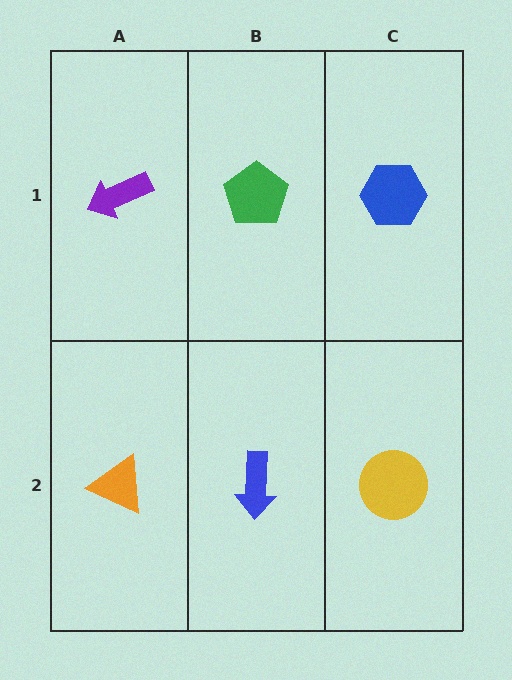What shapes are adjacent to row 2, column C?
A blue hexagon (row 1, column C), a blue arrow (row 2, column B).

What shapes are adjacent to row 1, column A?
An orange triangle (row 2, column A), a green pentagon (row 1, column B).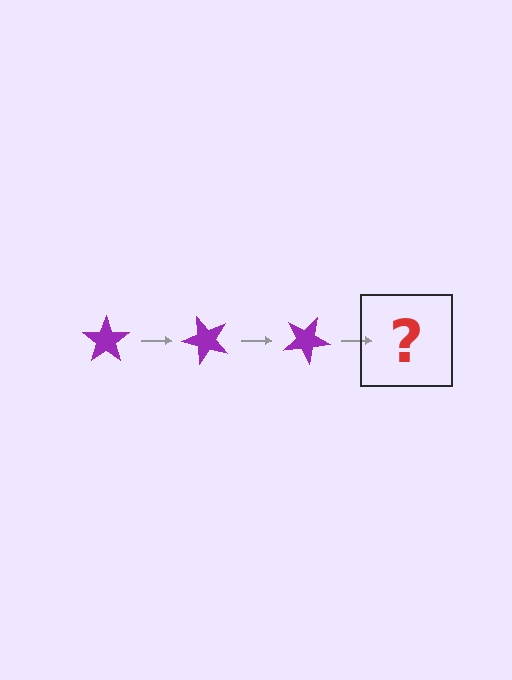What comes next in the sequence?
The next element should be a purple star rotated 150 degrees.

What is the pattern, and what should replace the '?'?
The pattern is that the star rotates 50 degrees each step. The '?' should be a purple star rotated 150 degrees.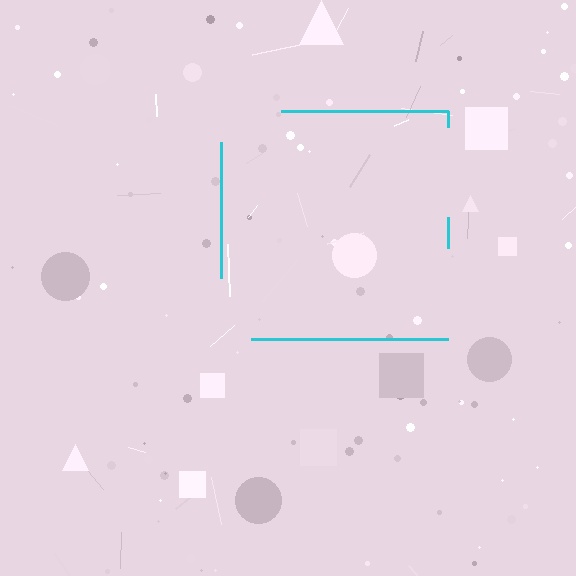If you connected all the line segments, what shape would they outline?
They would outline a square.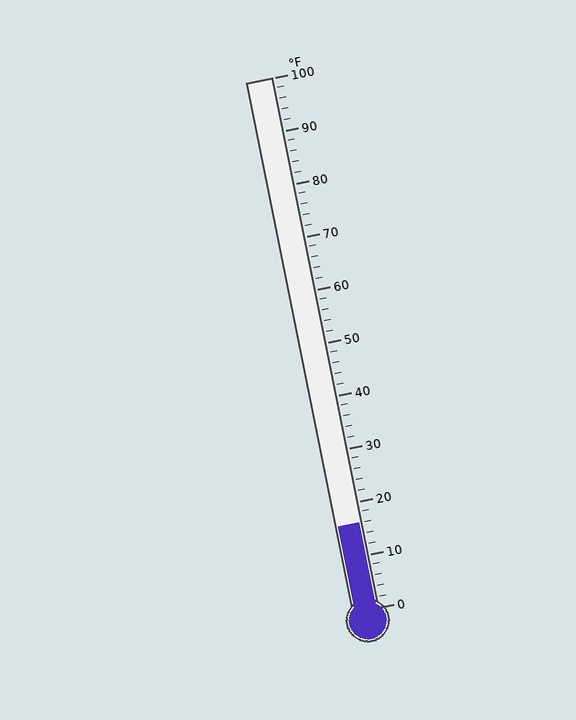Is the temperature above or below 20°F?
The temperature is below 20°F.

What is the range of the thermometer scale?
The thermometer scale ranges from 0°F to 100°F.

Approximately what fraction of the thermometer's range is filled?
The thermometer is filled to approximately 15% of its range.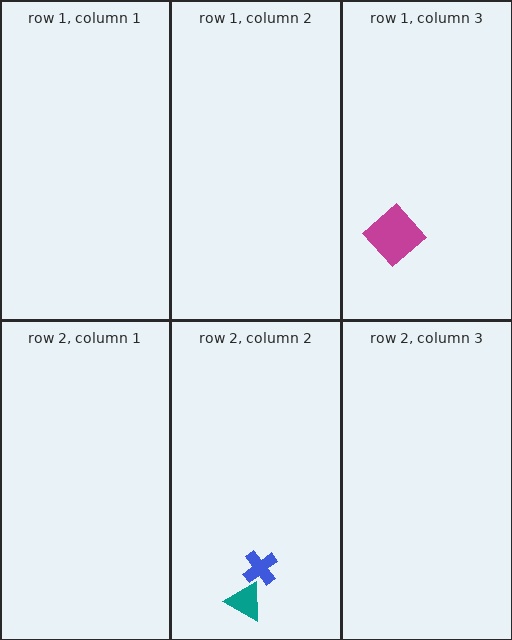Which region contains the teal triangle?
The row 2, column 2 region.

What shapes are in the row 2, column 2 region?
The teal triangle, the blue cross.